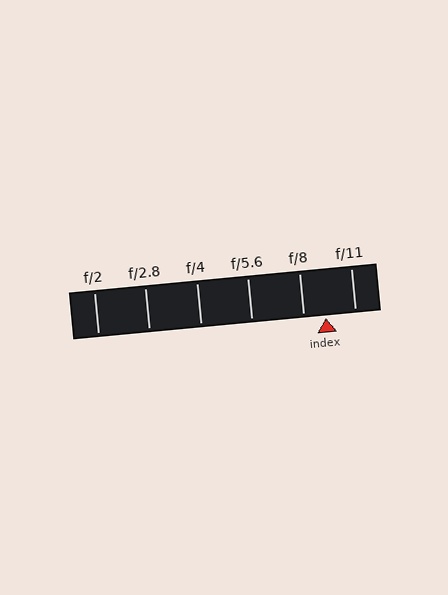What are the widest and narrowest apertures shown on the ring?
The widest aperture shown is f/2 and the narrowest is f/11.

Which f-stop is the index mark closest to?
The index mark is closest to f/8.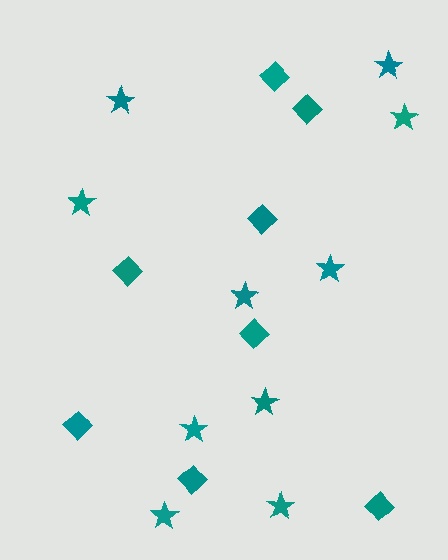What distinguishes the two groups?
There are 2 groups: one group of diamonds (8) and one group of stars (10).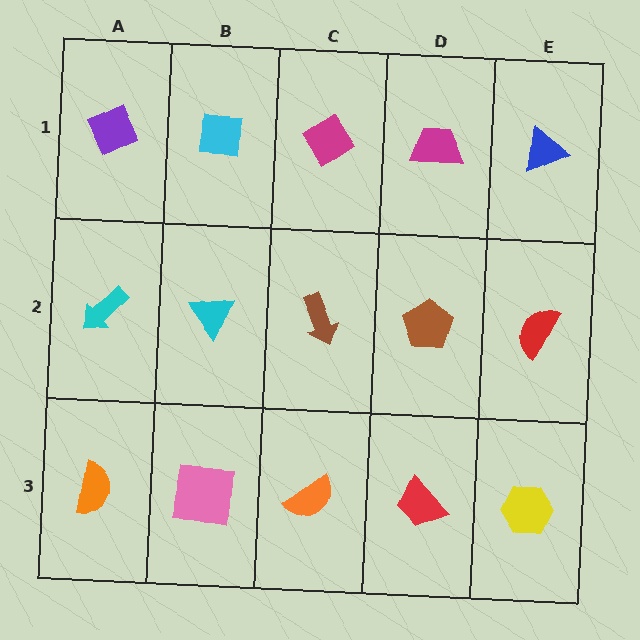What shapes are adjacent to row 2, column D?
A magenta trapezoid (row 1, column D), a red trapezoid (row 3, column D), a brown arrow (row 2, column C), a red semicircle (row 2, column E).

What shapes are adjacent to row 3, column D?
A brown pentagon (row 2, column D), an orange semicircle (row 3, column C), a yellow hexagon (row 3, column E).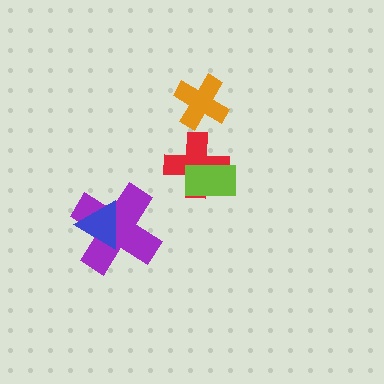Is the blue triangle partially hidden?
No, no other shape covers it.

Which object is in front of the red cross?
The lime rectangle is in front of the red cross.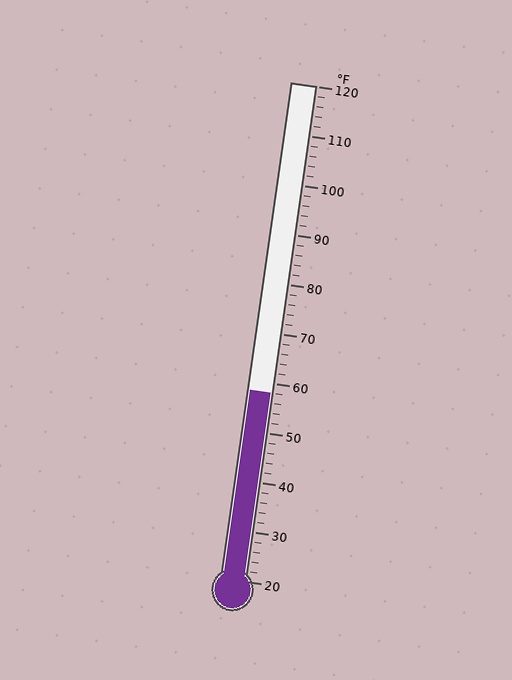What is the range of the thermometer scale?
The thermometer scale ranges from 20°F to 120°F.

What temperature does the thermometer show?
The thermometer shows approximately 58°F.